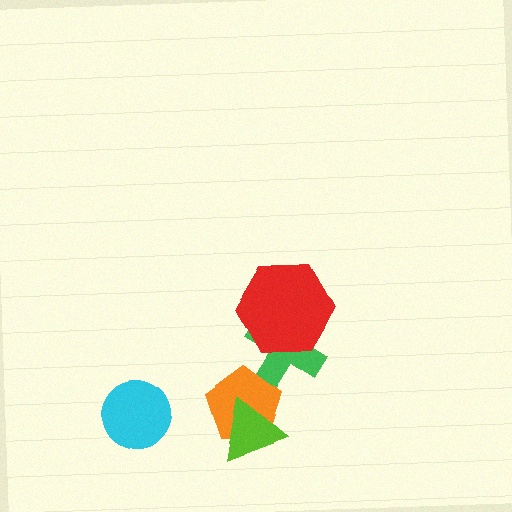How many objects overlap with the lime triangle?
1 object overlaps with the lime triangle.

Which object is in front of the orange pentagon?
The lime triangle is in front of the orange pentagon.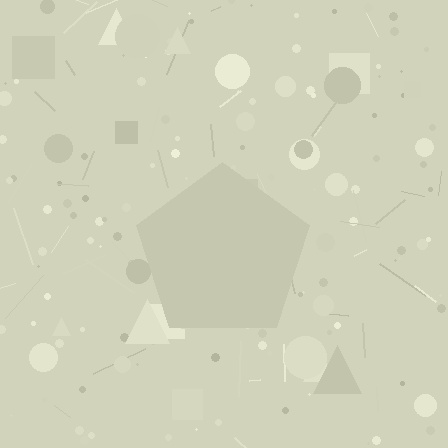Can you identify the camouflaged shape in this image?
The camouflaged shape is a pentagon.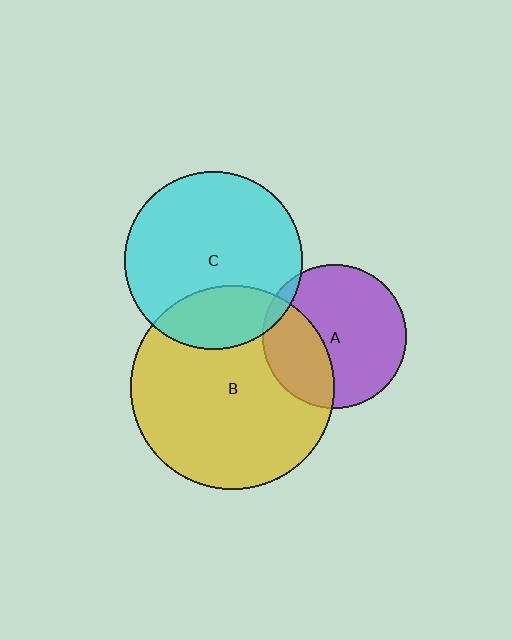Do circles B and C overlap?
Yes.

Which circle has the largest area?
Circle B (yellow).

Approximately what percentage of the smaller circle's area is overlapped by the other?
Approximately 25%.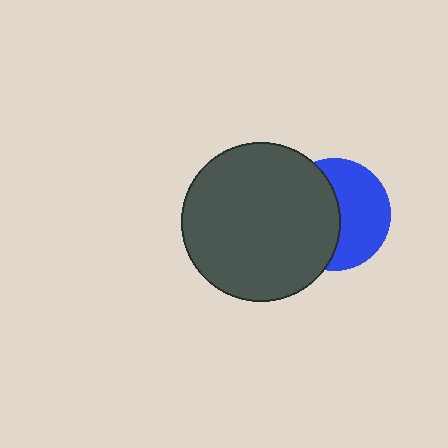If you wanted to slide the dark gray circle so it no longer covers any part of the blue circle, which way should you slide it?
Slide it left — that is the most direct way to separate the two shapes.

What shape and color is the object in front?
The object in front is a dark gray circle.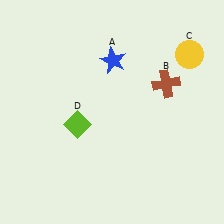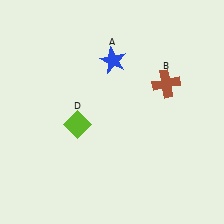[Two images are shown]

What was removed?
The yellow circle (C) was removed in Image 2.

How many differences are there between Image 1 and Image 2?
There is 1 difference between the two images.